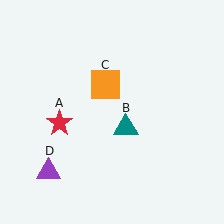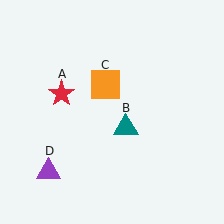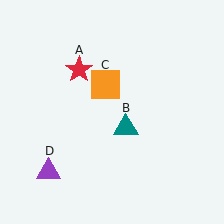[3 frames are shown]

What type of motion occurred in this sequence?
The red star (object A) rotated clockwise around the center of the scene.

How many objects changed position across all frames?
1 object changed position: red star (object A).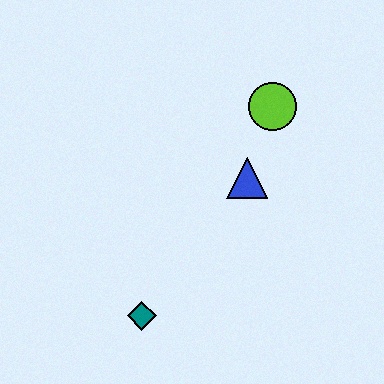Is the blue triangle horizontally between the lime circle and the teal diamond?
Yes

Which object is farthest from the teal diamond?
The lime circle is farthest from the teal diamond.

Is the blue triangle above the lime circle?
No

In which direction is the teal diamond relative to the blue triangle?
The teal diamond is below the blue triangle.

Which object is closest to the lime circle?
The blue triangle is closest to the lime circle.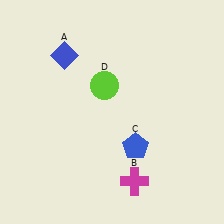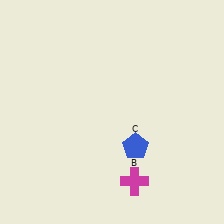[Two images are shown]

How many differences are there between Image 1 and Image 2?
There are 2 differences between the two images.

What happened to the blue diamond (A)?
The blue diamond (A) was removed in Image 2. It was in the top-left area of Image 1.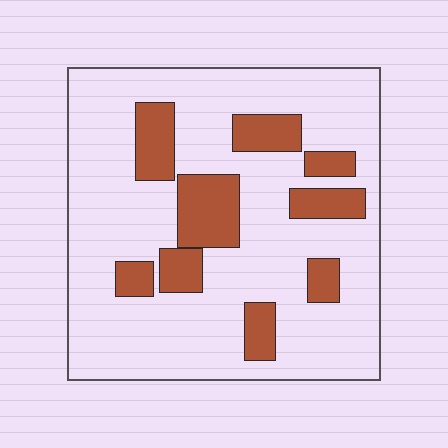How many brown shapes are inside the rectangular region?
9.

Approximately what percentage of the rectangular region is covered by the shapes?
Approximately 20%.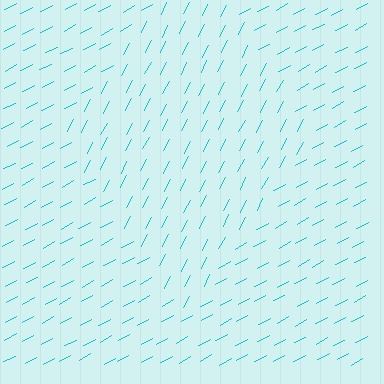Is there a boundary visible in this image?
Yes, there is a texture boundary formed by a change in line orientation.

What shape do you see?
I see a diamond.